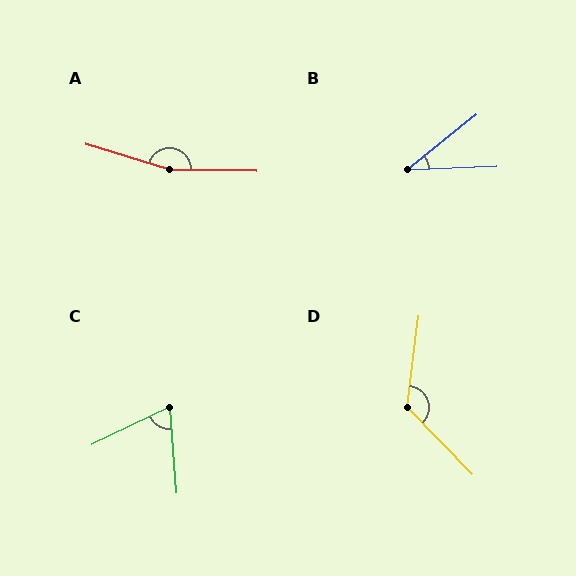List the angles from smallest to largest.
B (36°), C (69°), D (129°), A (164°).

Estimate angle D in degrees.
Approximately 129 degrees.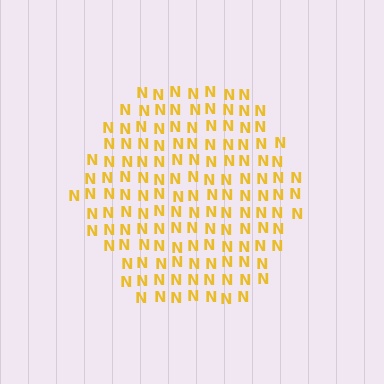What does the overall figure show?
The overall figure shows a hexagon.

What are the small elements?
The small elements are letter N's.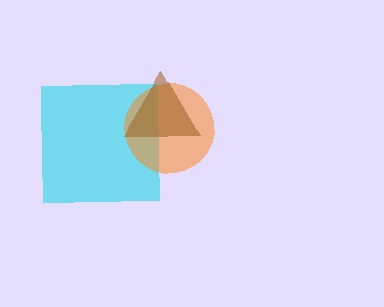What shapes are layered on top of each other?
The layered shapes are: a cyan square, an orange circle, a brown triangle.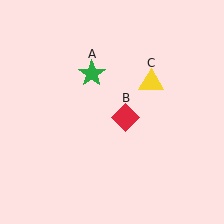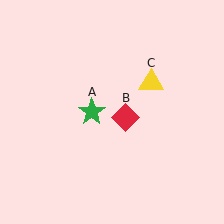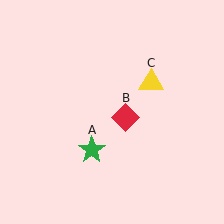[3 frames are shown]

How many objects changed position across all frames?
1 object changed position: green star (object A).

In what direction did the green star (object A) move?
The green star (object A) moved down.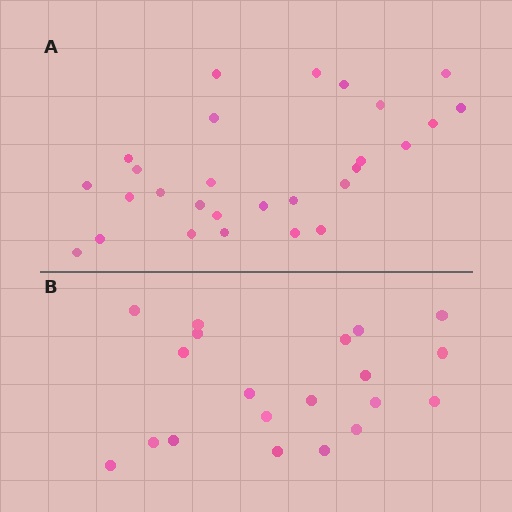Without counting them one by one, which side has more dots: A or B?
Region A (the top region) has more dots.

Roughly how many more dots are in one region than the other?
Region A has roughly 8 or so more dots than region B.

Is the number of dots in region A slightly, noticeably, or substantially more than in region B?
Region A has noticeably more, but not dramatically so. The ratio is roughly 1.4 to 1.